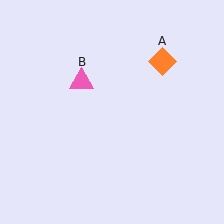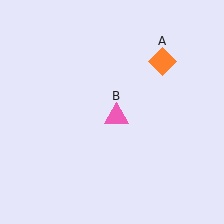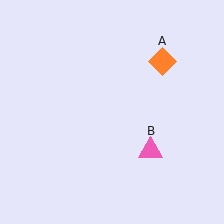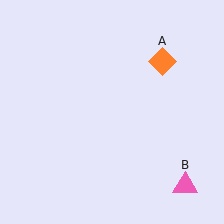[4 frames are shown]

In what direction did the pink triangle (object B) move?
The pink triangle (object B) moved down and to the right.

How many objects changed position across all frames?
1 object changed position: pink triangle (object B).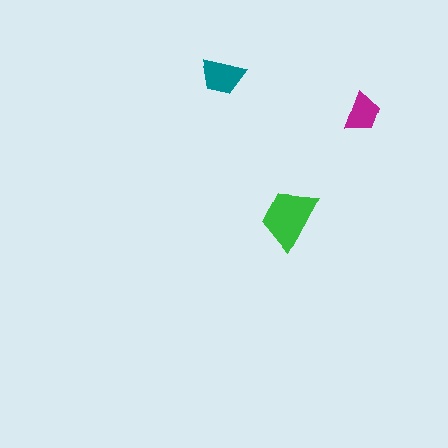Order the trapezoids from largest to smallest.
the green one, the teal one, the magenta one.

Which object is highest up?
The teal trapezoid is topmost.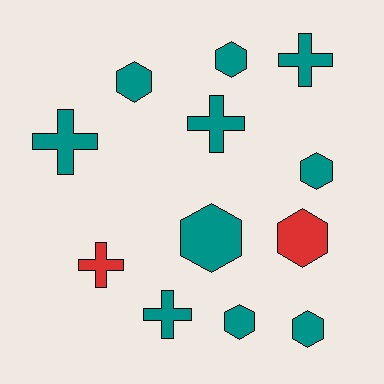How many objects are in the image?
There are 12 objects.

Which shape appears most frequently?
Hexagon, with 7 objects.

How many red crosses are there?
There is 1 red cross.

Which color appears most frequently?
Teal, with 10 objects.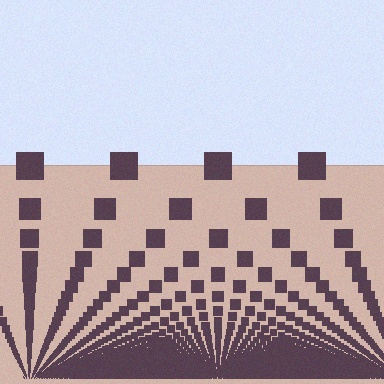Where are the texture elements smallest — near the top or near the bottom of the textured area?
Near the bottom.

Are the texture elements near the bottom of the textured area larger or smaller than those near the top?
Smaller. The gradient is inverted — elements near the bottom are smaller and denser.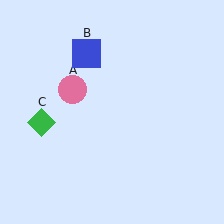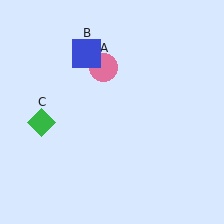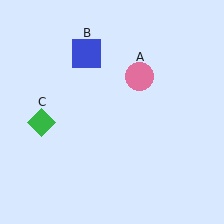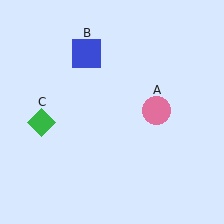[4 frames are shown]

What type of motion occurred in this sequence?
The pink circle (object A) rotated clockwise around the center of the scene.